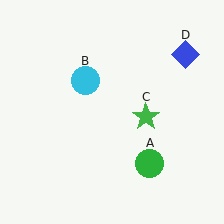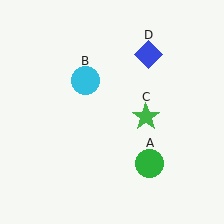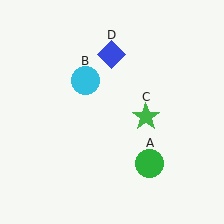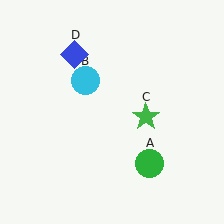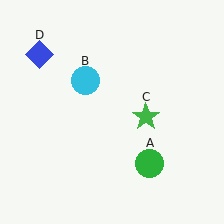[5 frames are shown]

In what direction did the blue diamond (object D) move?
The blue diamond (object D) moved left.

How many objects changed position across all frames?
1 object changed position: blue diamond (object D).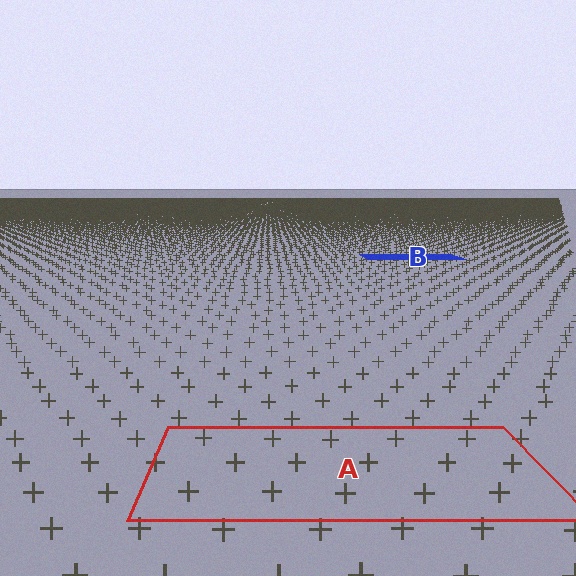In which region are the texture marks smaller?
The texture marks are smaller in region B, because it is farther away.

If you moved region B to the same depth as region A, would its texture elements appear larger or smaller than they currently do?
They would appear larger. At a closer depth, the same texture elements are projected at a bigger on-screen size.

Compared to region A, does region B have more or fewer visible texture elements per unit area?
Region B has more texture elements per unit area — they are packed more densely because it is farther away.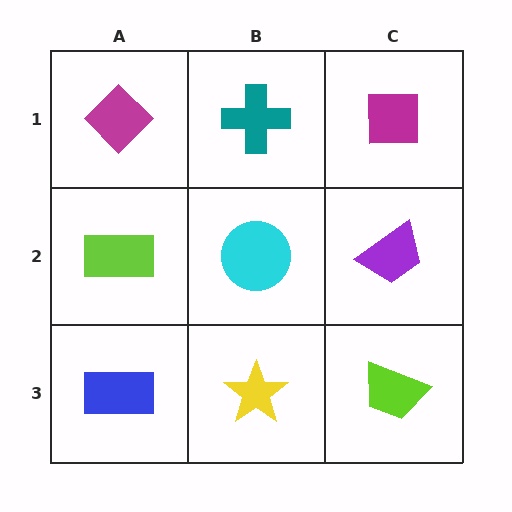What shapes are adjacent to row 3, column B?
A cyan circle (row 2, column B), a blue rectangle (row 3, column A), a lime trapezoid (row 3, column C).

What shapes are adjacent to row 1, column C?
A purple trapezoid (row 2, column C), a teal cross (row 1, column B).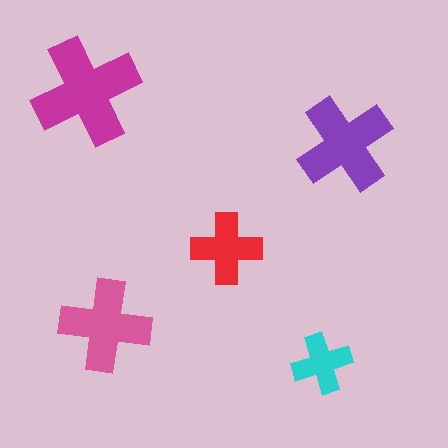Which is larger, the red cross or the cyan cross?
The red one.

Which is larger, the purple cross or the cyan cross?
The purple one.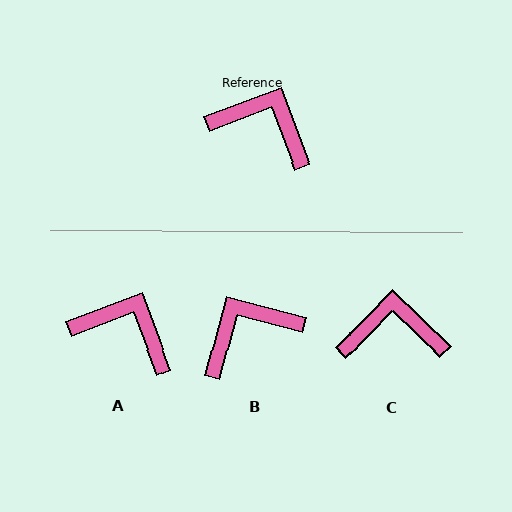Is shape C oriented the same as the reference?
No, it is off by about 25 degrees.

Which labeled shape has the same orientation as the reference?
A.